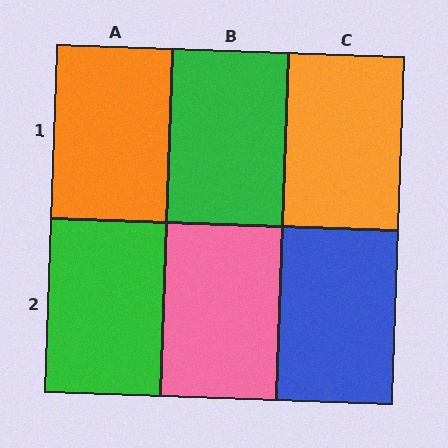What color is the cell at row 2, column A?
Green.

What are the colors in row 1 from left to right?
Orange, green, orange.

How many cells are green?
2 cells are green.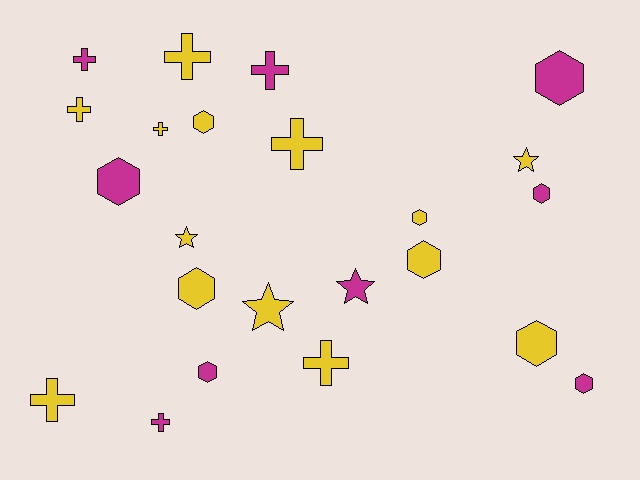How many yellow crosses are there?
There are 6 yellow crosses.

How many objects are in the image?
There are 23 objects.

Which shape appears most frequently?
Hexagon, with 10 objects.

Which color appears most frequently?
Yellow, with 14 objects.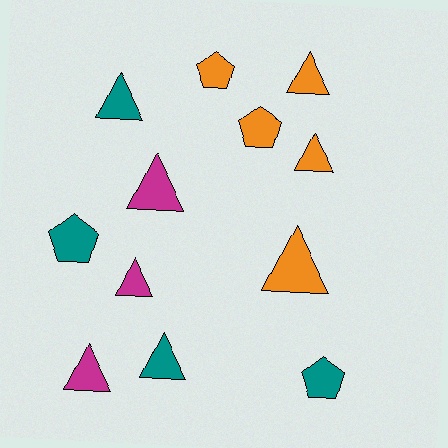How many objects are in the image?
There are 12 objects.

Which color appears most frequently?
Orange, with 5 objects.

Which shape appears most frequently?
Triangle, with 8 objects.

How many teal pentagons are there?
There are 2 teal pentagons.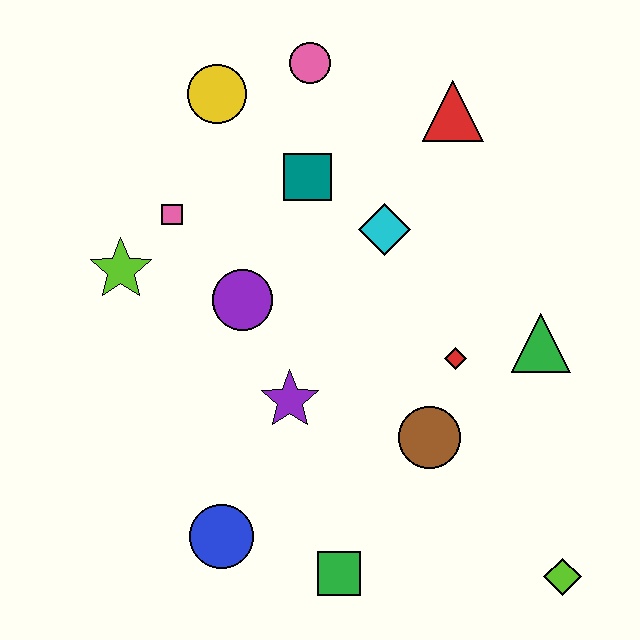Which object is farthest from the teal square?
The lime diamond is farthest from the teal square.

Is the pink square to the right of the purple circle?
No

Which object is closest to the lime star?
The pink square is closest to the lime star.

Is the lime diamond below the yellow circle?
Yes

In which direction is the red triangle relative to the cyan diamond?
The red triangle is above the cyan diamond.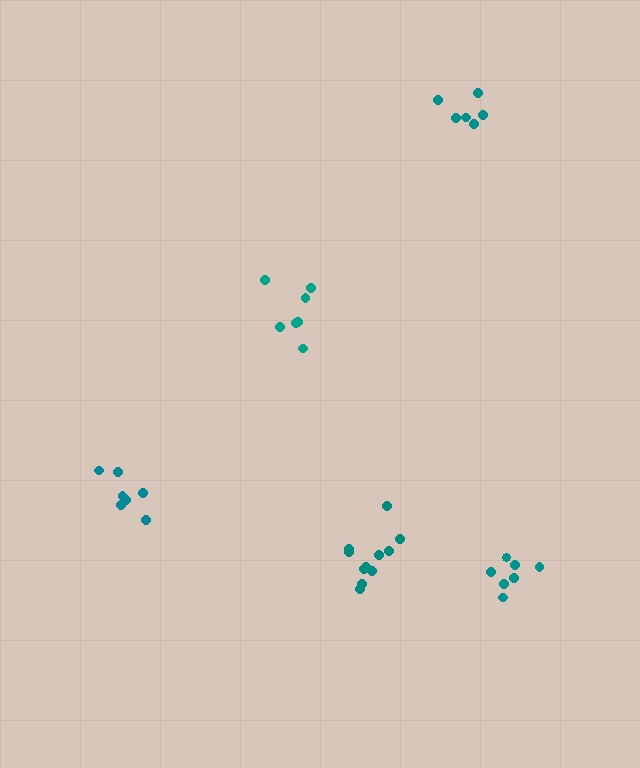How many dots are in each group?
Group 1: 6 dots, Group 2: 11 dots, Group 3: 7 dots, Group 4: 7 dots, Group 5: 7 dots (38 total).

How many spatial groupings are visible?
There are 5 spatial groupings.